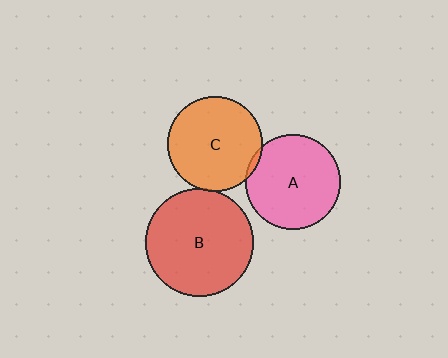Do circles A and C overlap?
Yes.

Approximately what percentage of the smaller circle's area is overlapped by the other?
Approximately 5%.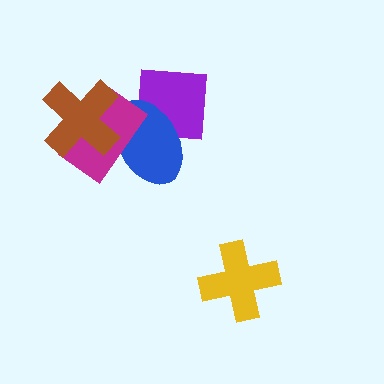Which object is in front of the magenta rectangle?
The brown cross is in front of the magenta rectangle.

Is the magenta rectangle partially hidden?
Yes, it is partially covered by another shape.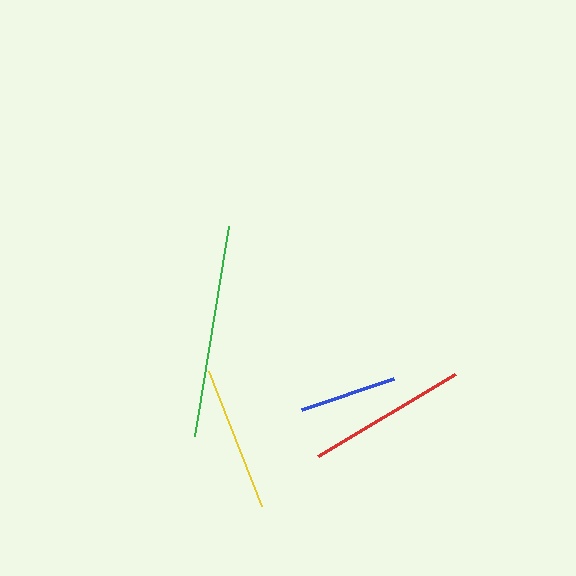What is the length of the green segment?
The green segment is approximately 213 pixels long.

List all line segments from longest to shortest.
From longest to shortest: green, red, yellow, blue.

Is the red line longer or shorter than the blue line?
The red line is longer than the blue line.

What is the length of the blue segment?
The blue segment is approximately 96 pixels long.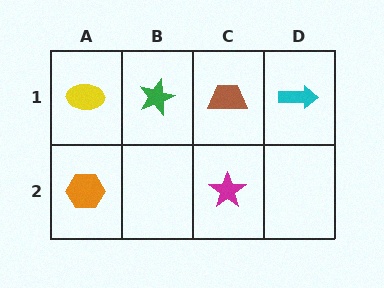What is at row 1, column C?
A brown trapezoid.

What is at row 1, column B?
A green star.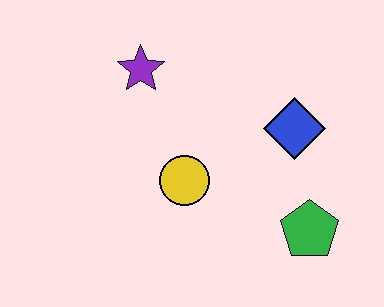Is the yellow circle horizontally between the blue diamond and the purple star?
Yes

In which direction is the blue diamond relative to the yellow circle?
The blue diamond is to the right of the yellow circle.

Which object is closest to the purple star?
The yellow circle is closest to the purple star.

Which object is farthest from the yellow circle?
The green pentagon is farthest from the yellow circle.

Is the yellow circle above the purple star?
No